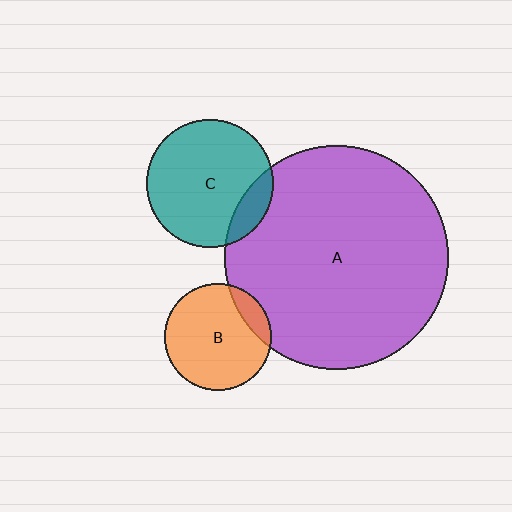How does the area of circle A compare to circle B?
Approximately 4.4 times.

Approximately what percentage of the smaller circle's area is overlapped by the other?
Approximately 15%.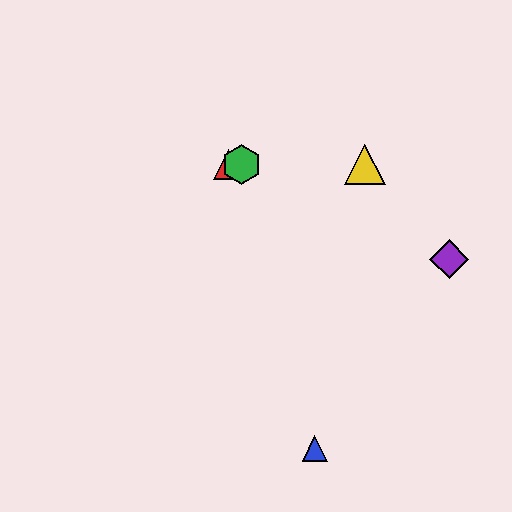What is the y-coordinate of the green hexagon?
The green hexagon is at y≈164.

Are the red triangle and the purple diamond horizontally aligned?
No, the red triangle is at y≈164 and the purple diamond is at y≈259.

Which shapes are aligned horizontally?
The red triangle, the green hexagon, the yellow triangle are aligned horizontally.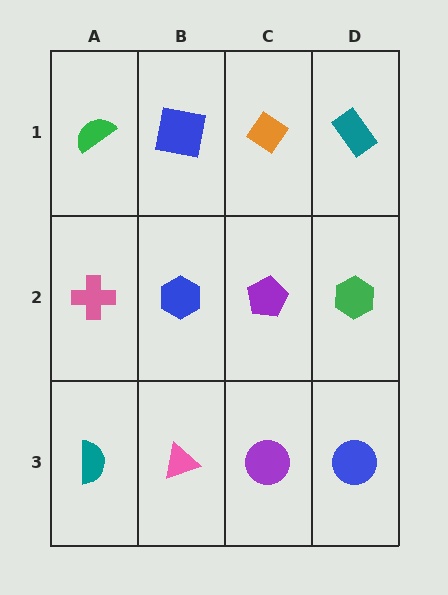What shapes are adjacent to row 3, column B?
A blue hexagon (row 2, column B), a teal semicircle (row 3, column A), a purple circle (row 3, column C).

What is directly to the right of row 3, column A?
A pink triangle.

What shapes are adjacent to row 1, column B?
A blue hexagon (row 2, column B), a green semicircle (row 1, column A), an orange diamond (row 1, column C).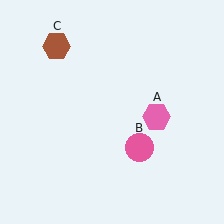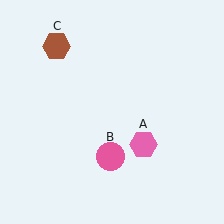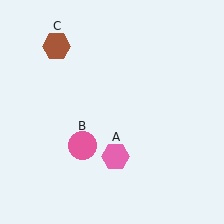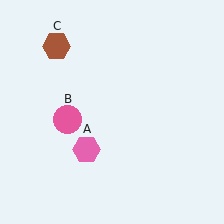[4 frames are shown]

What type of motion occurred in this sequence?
The pink hexagon (object A), pink circle (object B) rotated clockwise around the center of the scene.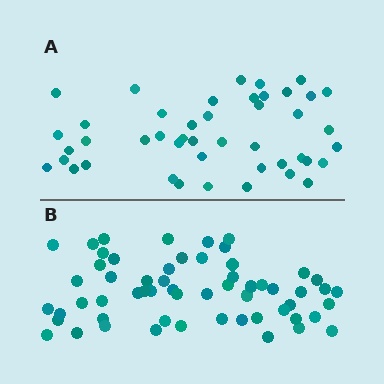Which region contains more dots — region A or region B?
Region B (the bottom region) has more dots.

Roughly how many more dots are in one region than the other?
Region B has approximately 15 more dots than region A.